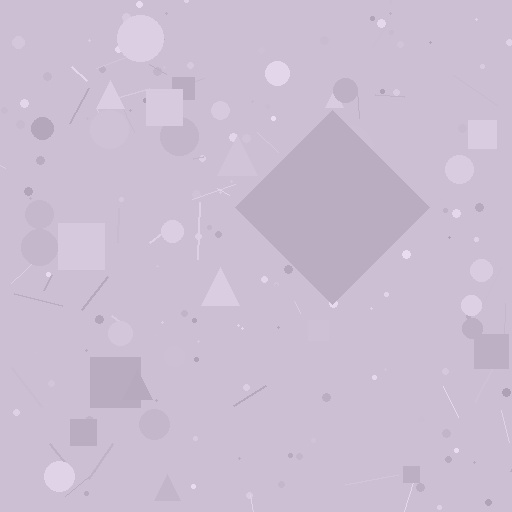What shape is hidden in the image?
A diamond is hidden in the image.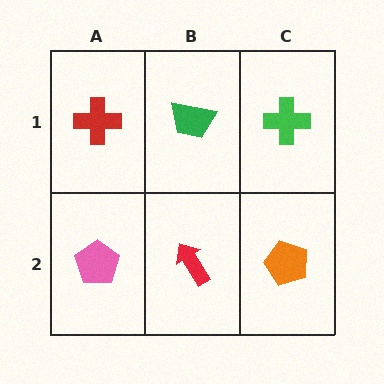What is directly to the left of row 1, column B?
A red cross.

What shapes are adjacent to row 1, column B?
A red arrow (row 2, column B), a red cross (row 1, column A), a green cross (row 1, column C).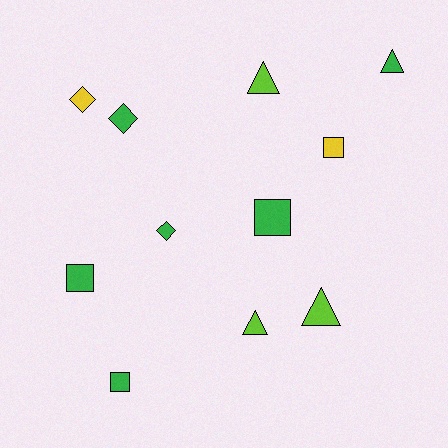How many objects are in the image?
There are 11 objects.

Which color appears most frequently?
Green, with 6 objects.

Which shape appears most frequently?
Triangle, with 4 objects.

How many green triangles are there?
There is 1 green triangle.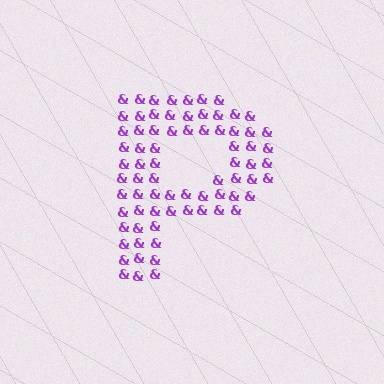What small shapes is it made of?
It is made of small ampersands.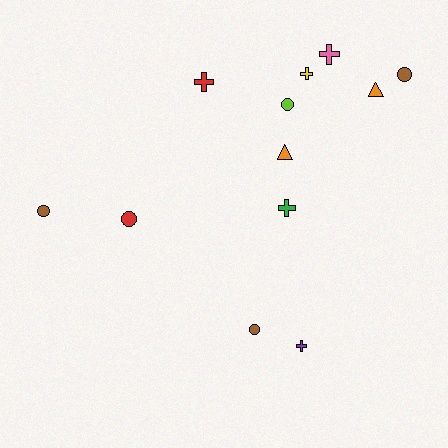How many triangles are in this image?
There are 2 triangles.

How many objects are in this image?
There are 12 objects.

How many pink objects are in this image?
There is 1 pink object.